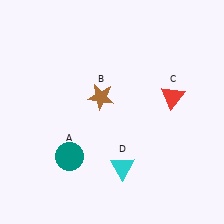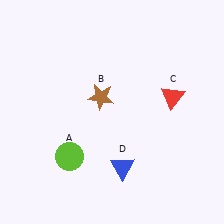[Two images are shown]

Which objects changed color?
A changed from teal to lime. D changed from cyan to blue.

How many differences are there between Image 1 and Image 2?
There are 2 differences between the two images.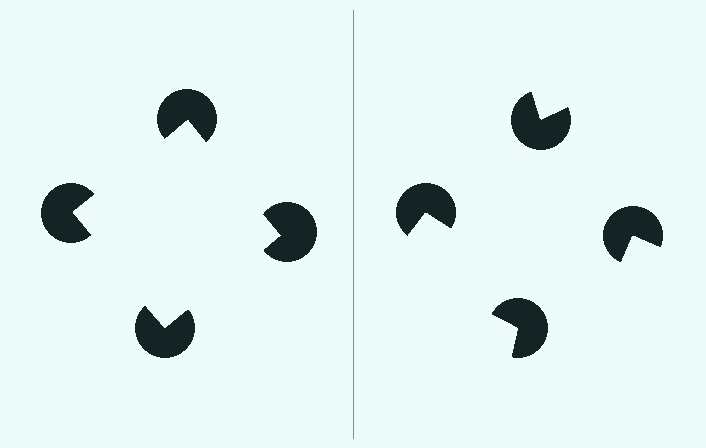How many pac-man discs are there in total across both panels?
8 — 4 on each side.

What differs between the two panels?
The pac-man discs are positioned identically on both sides; only the wedge orientations differ. On the left they align to a square; on the right they are misaligned.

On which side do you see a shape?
An illusory square appears on the left side. On the right side the wedge cuts are rotated, so no coherent shape forms.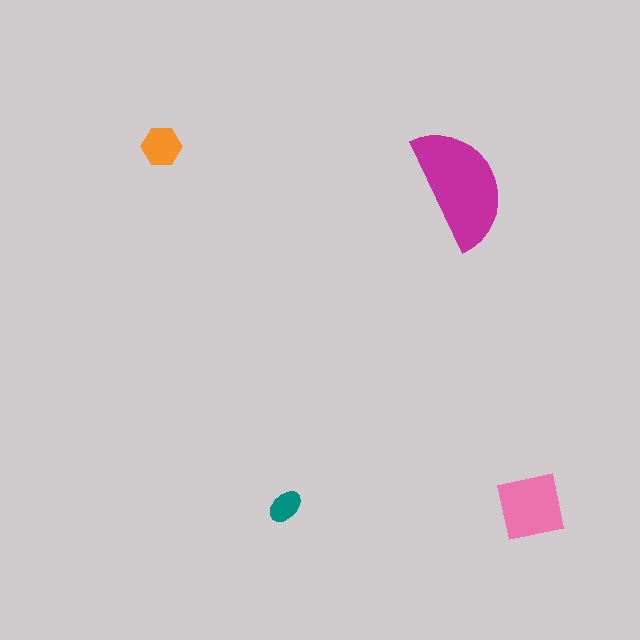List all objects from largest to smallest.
The magenta semicircle, the pink square, the orange hexagon, the teal ellipse.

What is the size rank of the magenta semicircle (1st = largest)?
1st.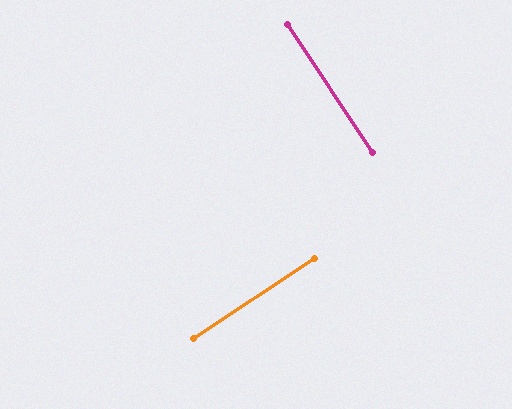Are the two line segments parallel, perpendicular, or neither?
Perpendicular — they meet at approximately 90°.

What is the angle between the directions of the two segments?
Approximately 90 degrees.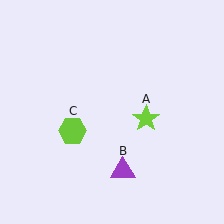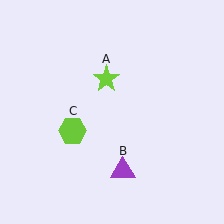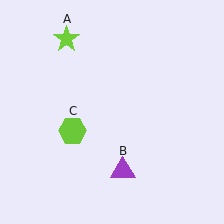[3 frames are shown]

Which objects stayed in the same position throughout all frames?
Purple triangle (object B) and lime hexagon (object C) remained stationary.